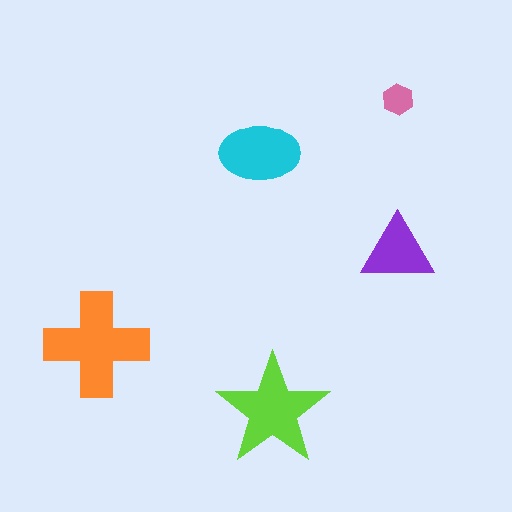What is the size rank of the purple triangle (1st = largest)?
4th.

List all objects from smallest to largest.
The pink hexagon, the purple triangle, the cyan ellipse, the lime star, the orange cross.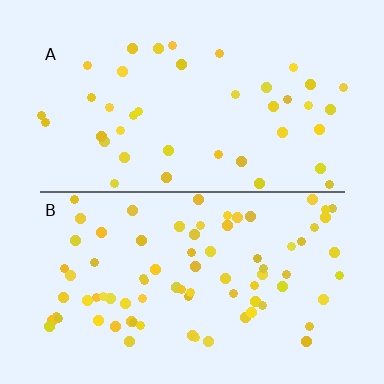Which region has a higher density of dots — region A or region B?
B (the bottom).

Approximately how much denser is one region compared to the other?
Approximately 2.0× — region B over region A.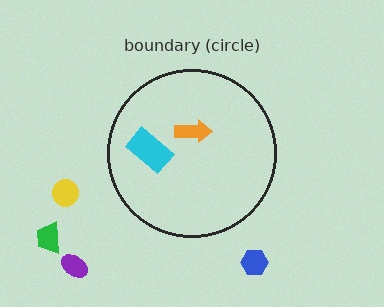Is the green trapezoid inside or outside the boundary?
Outside.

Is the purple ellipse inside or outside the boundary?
Outside.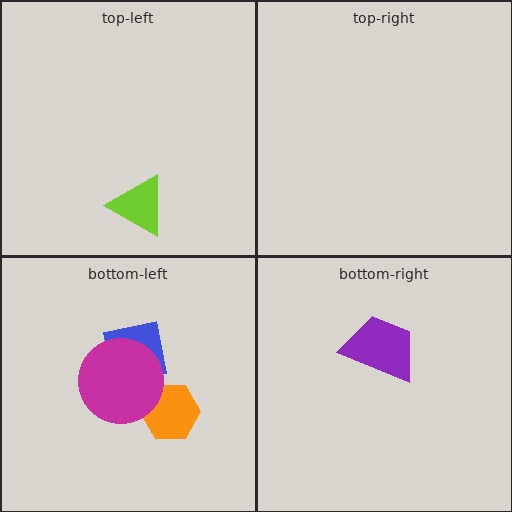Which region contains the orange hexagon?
The bottom-left region.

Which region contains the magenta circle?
The bottom-left region.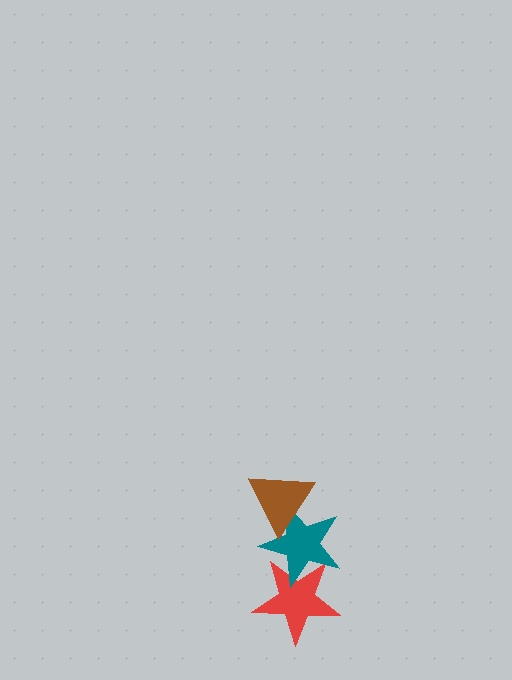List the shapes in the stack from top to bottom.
From top to bottom: the brown triangle, the teal star, the red star.